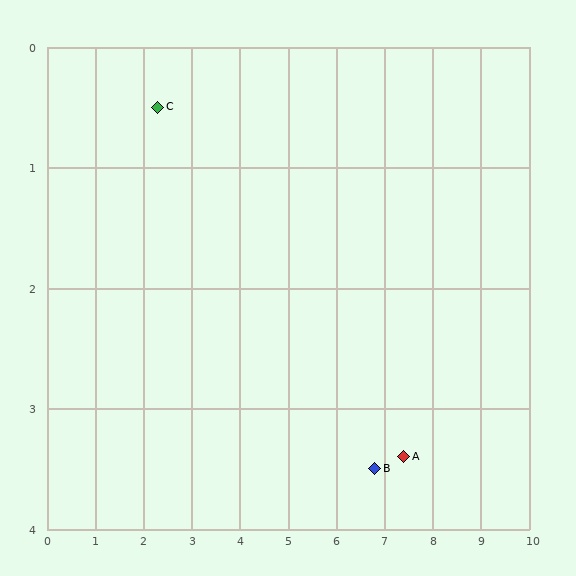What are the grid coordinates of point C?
Point C is at approximately (2.3, 0.5).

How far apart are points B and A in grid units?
Points B and A are about 0.6 grid units apart.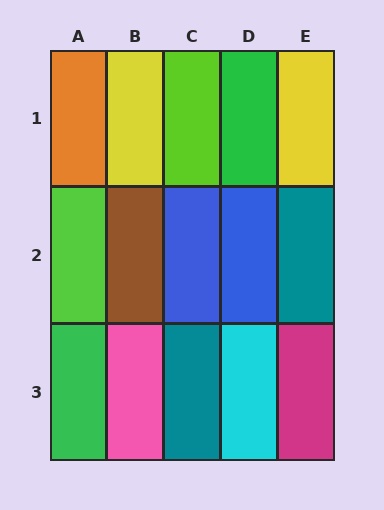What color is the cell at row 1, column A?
Orange.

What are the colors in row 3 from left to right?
Green, pink, teal, cyan, magenta.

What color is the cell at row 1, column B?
Yellow.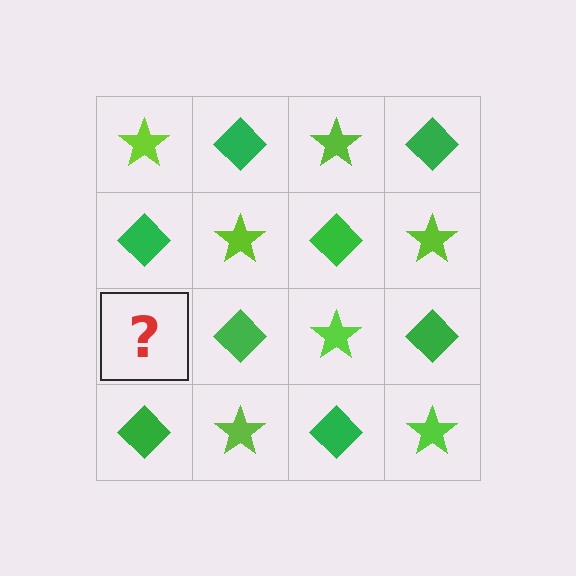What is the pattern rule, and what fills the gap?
The rule is that it alternates lime star and green diamond in a checkerboard pattern. The gap should be filled with a lime star.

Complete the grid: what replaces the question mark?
The question mark should be replaced with a lime star.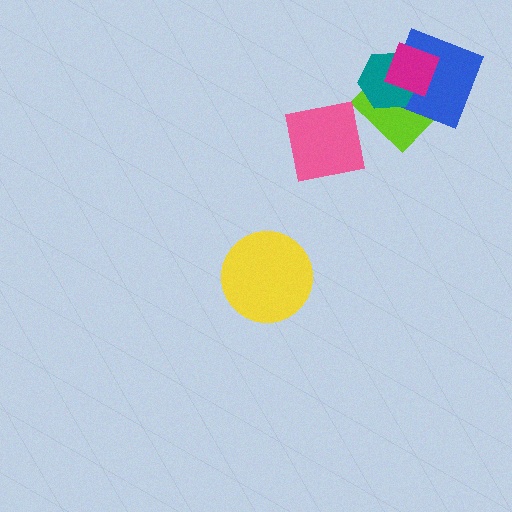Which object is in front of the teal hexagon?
The magenta diamond is in front of the teal hexagon.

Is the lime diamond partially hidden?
Yes, it is partially covered by another shape.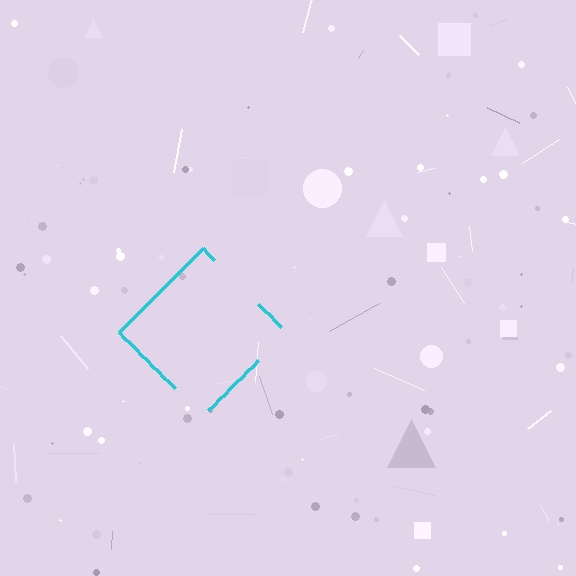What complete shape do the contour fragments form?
The contour fragments form a diamond.